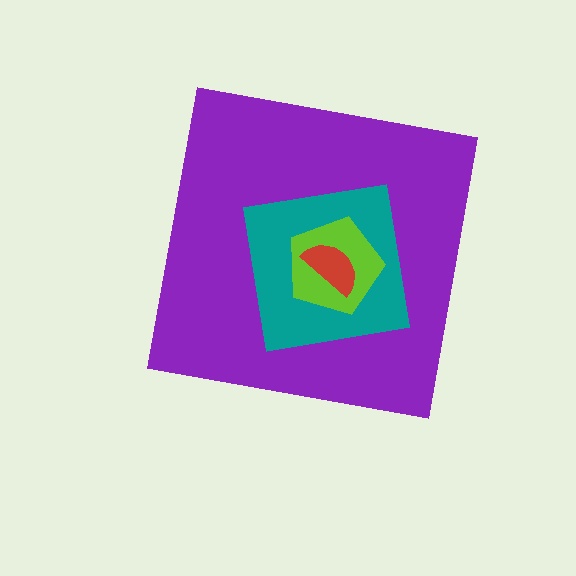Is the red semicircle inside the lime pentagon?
Yes.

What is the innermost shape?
The red semicircle.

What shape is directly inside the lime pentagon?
The red semicircle.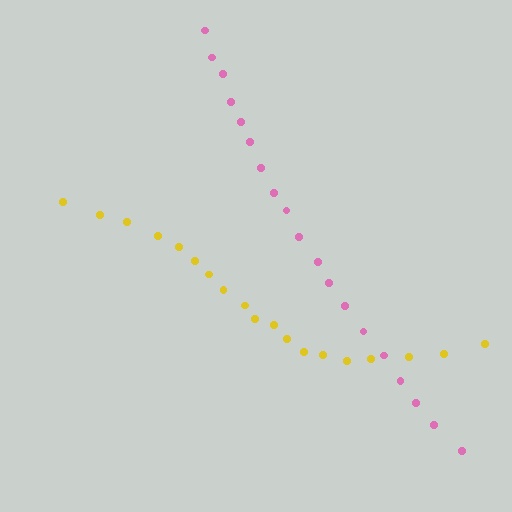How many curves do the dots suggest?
There are 2 distinct paths.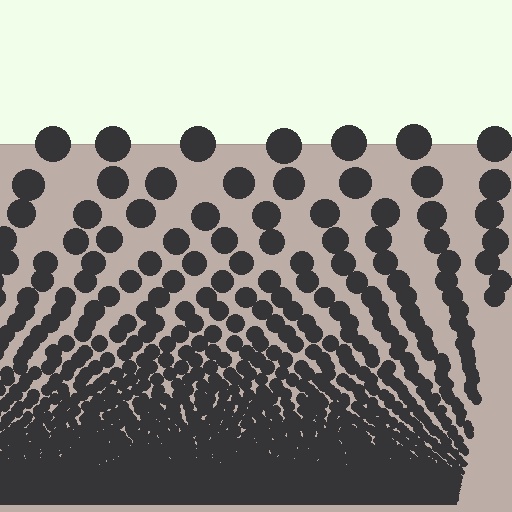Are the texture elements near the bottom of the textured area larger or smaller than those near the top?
Smaller. The gradient is inverted — elements near the bottom are smaller and denser.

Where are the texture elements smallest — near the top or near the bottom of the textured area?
Near the bottom.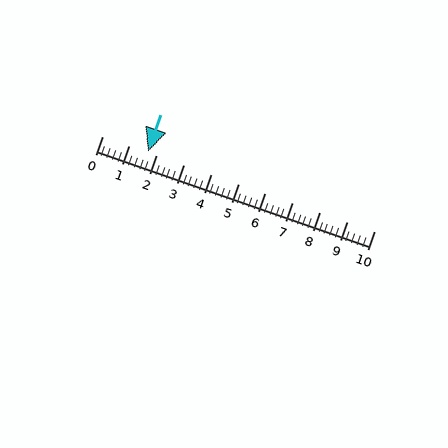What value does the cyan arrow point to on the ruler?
The cyan arrow points to approximately 1.7.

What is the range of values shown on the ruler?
The ruler shows values from 0 to 10.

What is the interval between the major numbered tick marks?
The major tick marks are spaced 1 units apart.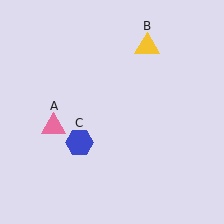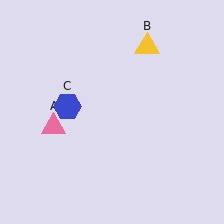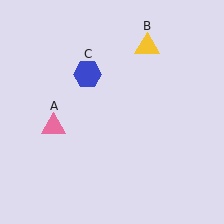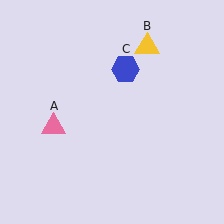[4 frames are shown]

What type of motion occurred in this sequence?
The blue hexagon (object C) rotated clockwise around the center of the scene.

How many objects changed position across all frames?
1 object changed position: blue hexagon (object C).